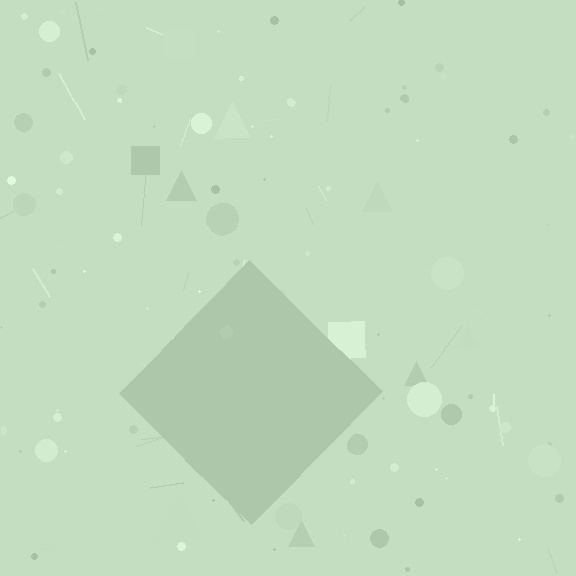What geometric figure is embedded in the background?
A diamond is embedded in the background.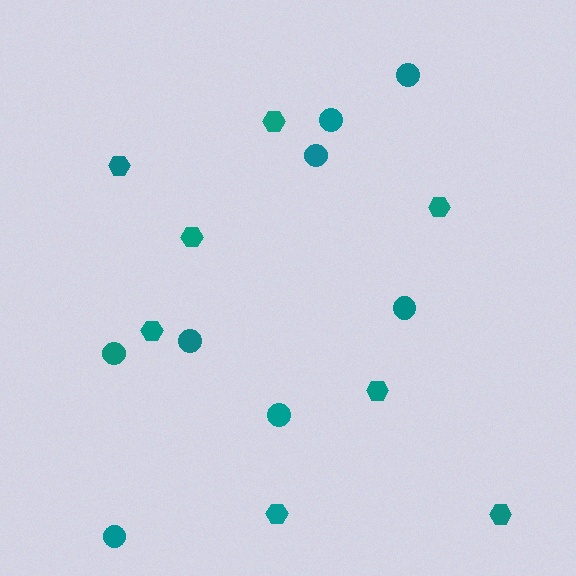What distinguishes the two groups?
There are 2 groups: one group of circles (8) and one group of hexagons (8).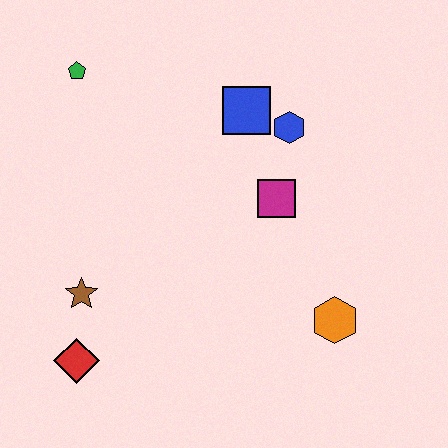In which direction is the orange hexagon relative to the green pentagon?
The orange hexagon is to the right of the green pentagon.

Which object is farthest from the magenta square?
The red diamond is farthest from the magenta square.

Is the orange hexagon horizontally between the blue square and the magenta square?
No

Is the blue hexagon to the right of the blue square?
Yes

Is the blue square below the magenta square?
No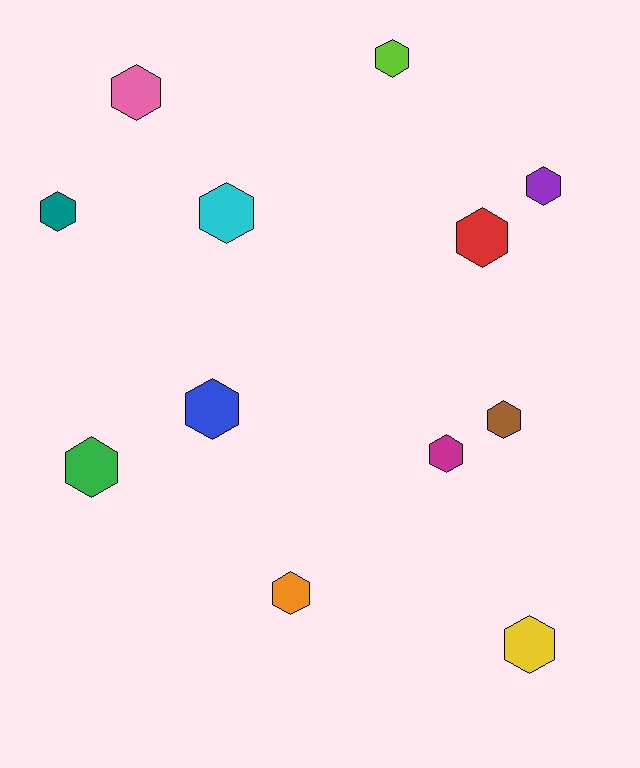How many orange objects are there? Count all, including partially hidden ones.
There is 1 orange object.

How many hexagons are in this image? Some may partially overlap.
There are 12 hexagons.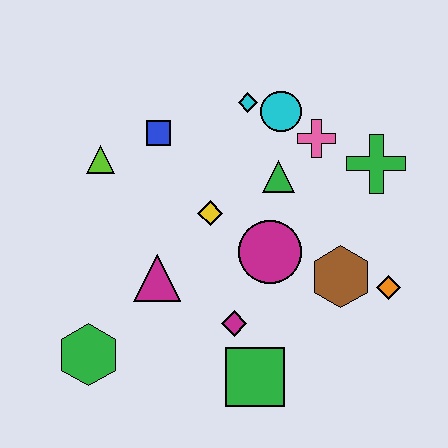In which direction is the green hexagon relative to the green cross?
The green hexagon is to the left of the green cross.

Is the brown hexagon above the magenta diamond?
Yes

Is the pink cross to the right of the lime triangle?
Yes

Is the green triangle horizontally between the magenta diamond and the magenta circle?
No